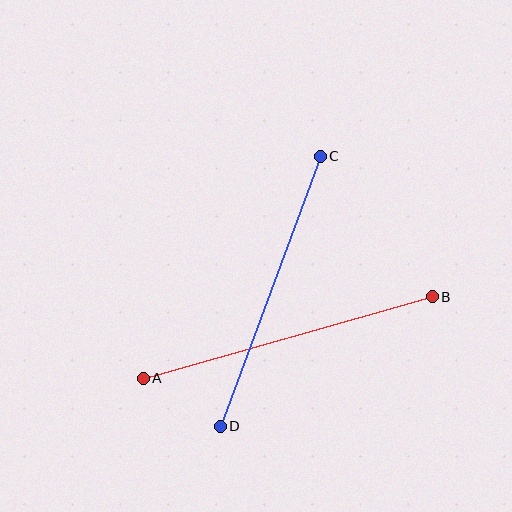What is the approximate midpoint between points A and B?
The midpoint is at approximately (288, 338) pixels.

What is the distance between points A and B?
The distance is approximately 300 pixels.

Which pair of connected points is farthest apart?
Points A and B are farthest apart.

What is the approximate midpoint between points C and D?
The midpoint is at approximately (270, 291) pixels.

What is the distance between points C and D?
The distance is approximately 288 pixels.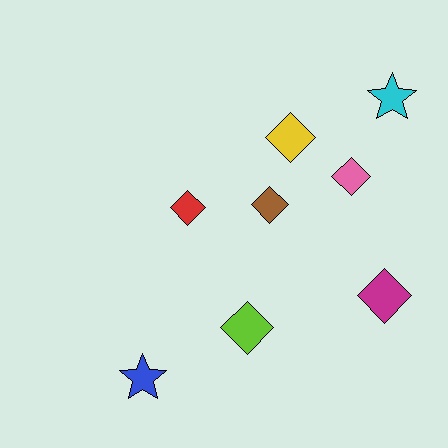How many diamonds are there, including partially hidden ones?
There are 6 diamonds.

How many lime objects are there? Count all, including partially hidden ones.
There is 1 lime object.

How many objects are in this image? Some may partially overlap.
There are 8 objects.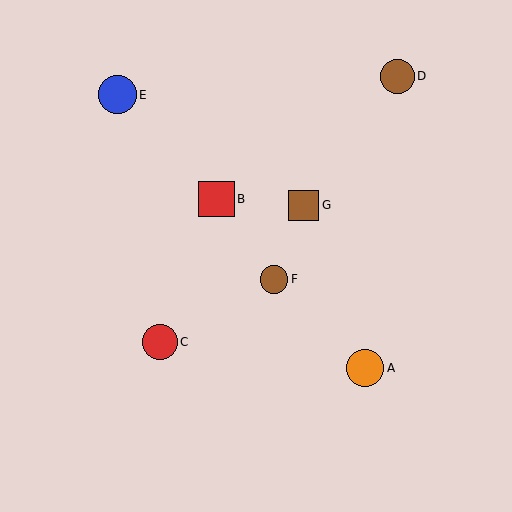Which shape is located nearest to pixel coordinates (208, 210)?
The red square (labeled B) at (216, 199) is nearest to that location.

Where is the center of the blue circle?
The center of the blue circle is at (117, 95).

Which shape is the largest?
The blue circle (labeled E) is the largest.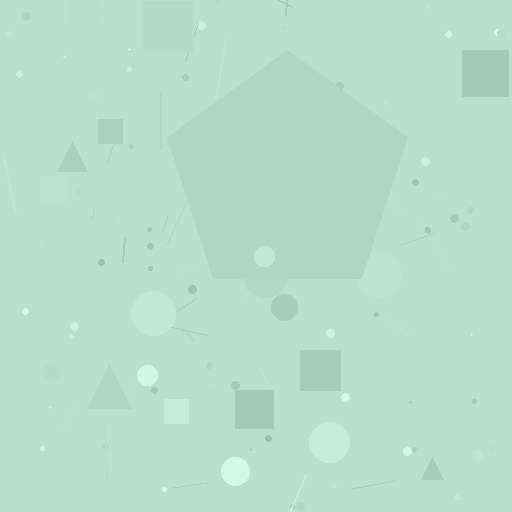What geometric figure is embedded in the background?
A pentagon is embedded in the background.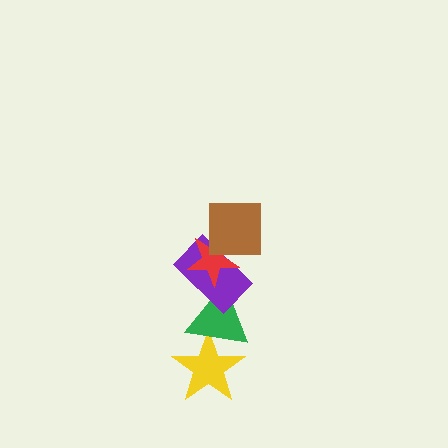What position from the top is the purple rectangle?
The purple rectangle is 3rd from the top.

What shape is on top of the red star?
The brown square is on top of the red star.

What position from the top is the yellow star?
The yellow star is 5th from the top.